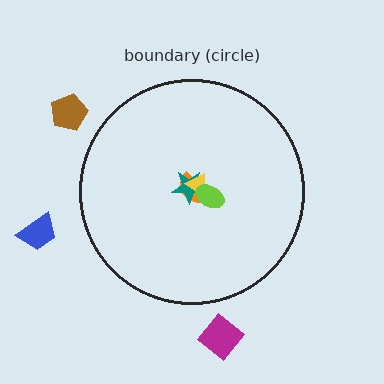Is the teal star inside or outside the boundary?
Inside.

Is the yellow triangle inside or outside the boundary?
Inside.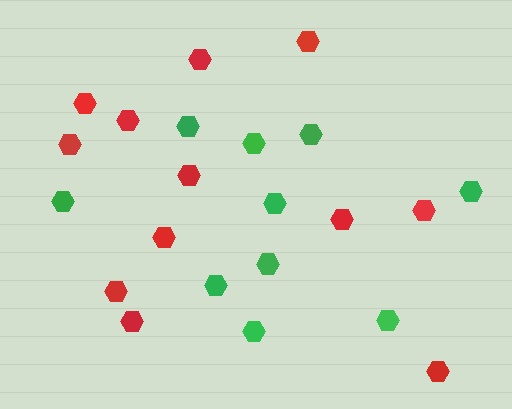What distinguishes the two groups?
There are 2 groups: one group of red hexagons (12) and one group of green hexagons (10).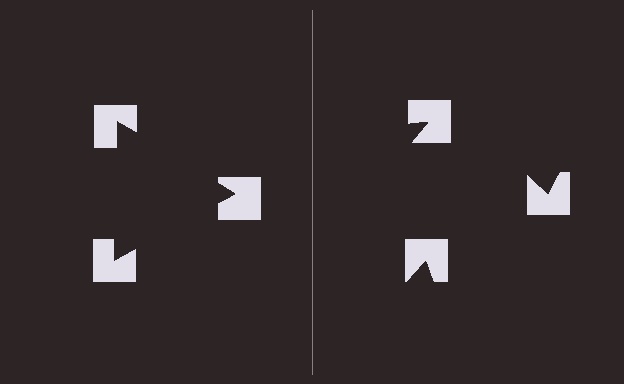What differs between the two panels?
The notched squares are positioned identically on both sides; only the wedge orientations differ. On the left they align to a triangle; on the right they are misaligned.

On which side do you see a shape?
An illusory triangle appears on the left side. On the right side the wedge cuts are rotated, so no coherent shape forms.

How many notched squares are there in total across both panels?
6 — 3 on each side.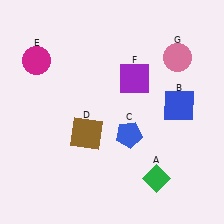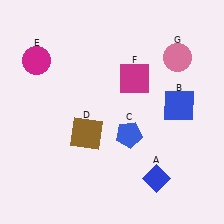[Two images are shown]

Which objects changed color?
A changed from green to blue. F changed from purple to magenta.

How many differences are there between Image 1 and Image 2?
There are 2 differences between the two images.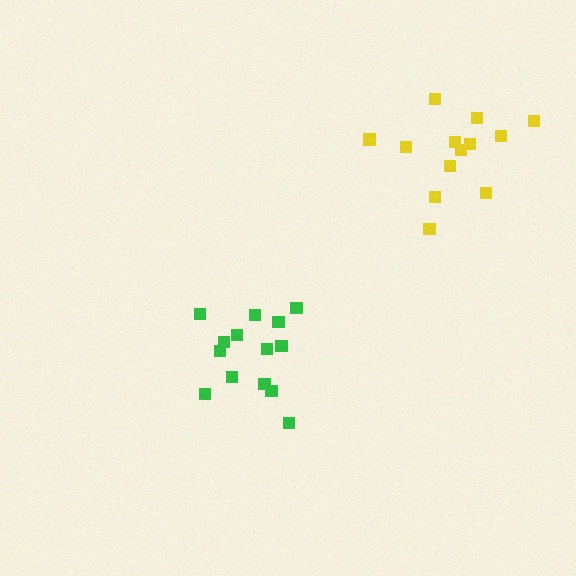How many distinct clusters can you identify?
There are 2 distinct clusters.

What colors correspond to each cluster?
The clusters are colored: yellow, green.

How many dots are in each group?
Group 1: 13 dots, Group 2: 14 dots (27 total).